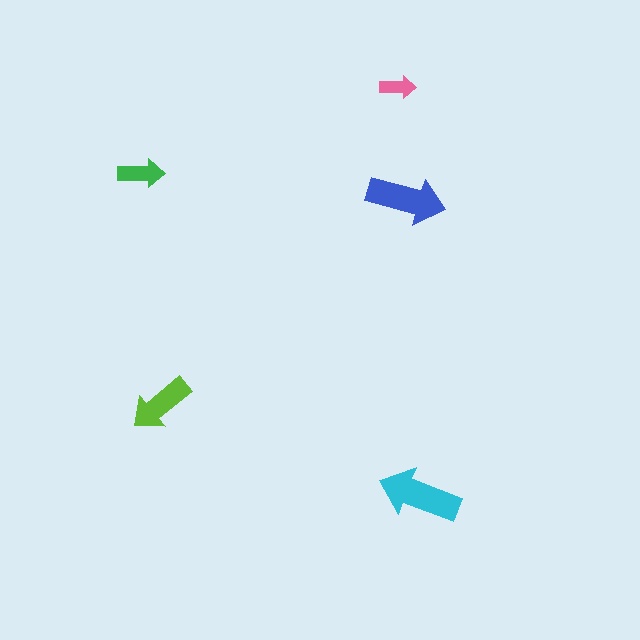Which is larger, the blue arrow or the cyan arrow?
The cyan one.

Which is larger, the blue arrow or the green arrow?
The blue one.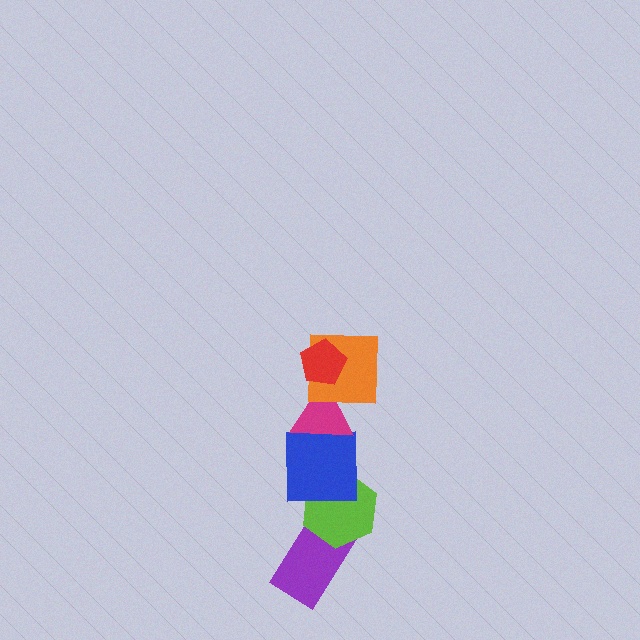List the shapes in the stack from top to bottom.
From top to bottom: the red pentagon, the orange square, the magenta triangle, the blue square, the lime hexagon, the purple rectangle.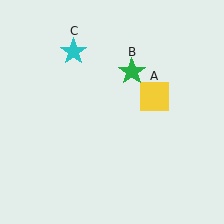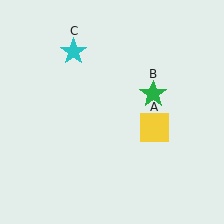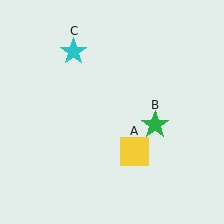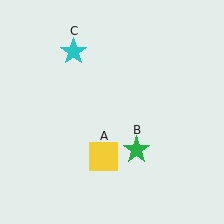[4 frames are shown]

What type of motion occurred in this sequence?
The yellow square (object A), green star (object B) rotated clockwise around the center of the scene.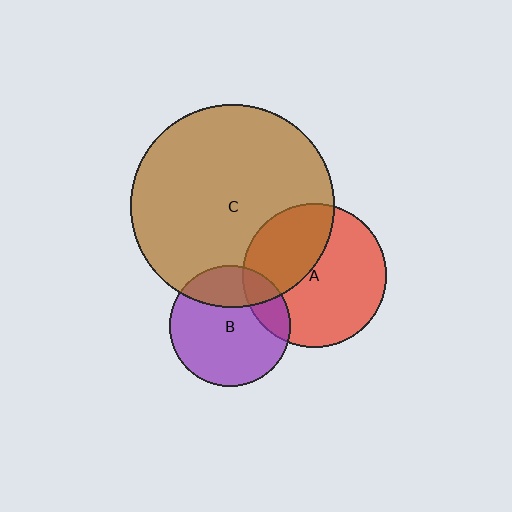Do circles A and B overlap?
Yes.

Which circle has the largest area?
Circle C (brown).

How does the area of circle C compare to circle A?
Approximately 2.0 times.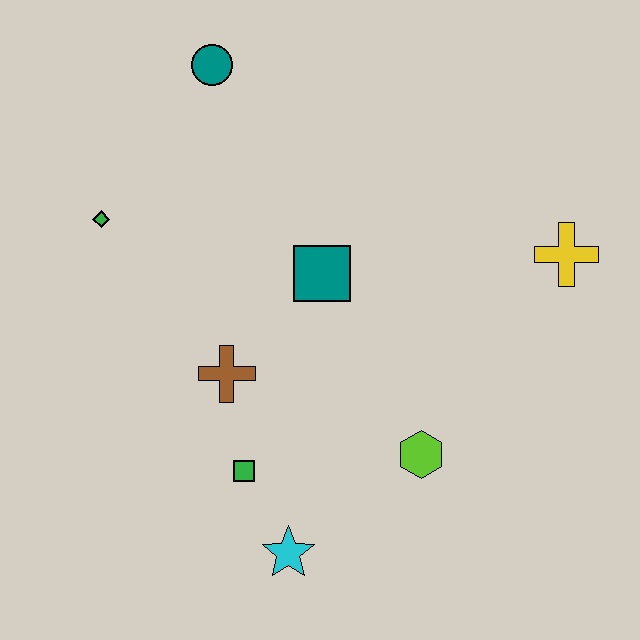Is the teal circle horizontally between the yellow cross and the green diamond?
Yes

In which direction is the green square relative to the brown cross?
The green square is below the brown cross.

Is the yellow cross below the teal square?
No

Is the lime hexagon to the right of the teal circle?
Yes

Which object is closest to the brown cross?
The green square is closest to the brown cross.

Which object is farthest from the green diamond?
The yellow cross is farthest from the green diamond.